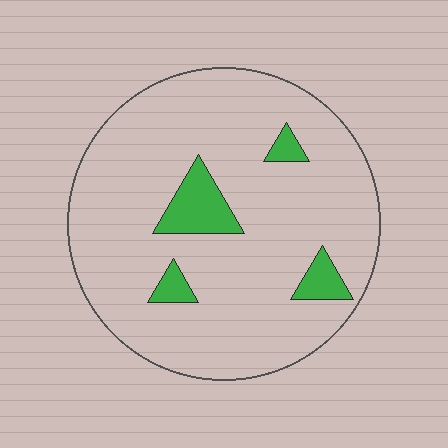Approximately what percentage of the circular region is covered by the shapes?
Approximately 10%.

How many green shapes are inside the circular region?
4.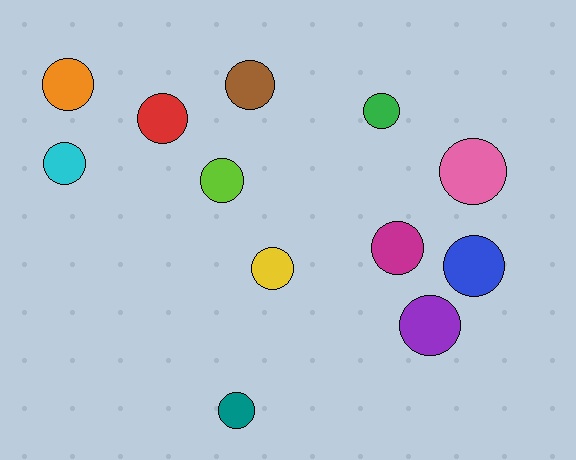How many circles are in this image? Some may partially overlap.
There are 12 circles.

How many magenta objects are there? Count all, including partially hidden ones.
There is 1 magenta object.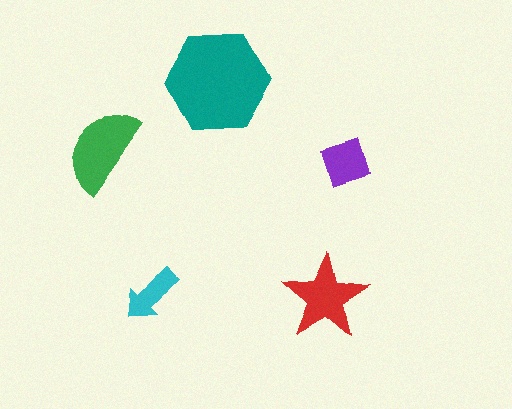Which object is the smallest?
The cyan arrow.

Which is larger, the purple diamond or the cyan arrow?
The purple diamond.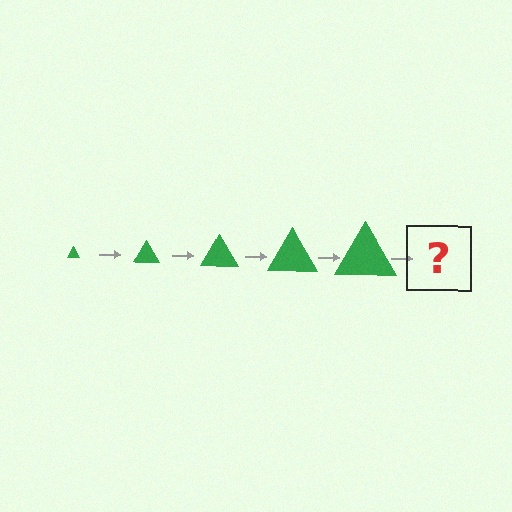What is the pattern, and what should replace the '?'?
The pattern is that the triangle gets progressively larger each step. The '?' should be a green triangle, larger than the previous one.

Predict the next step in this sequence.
The next step is a green triangle, larger than the previous one.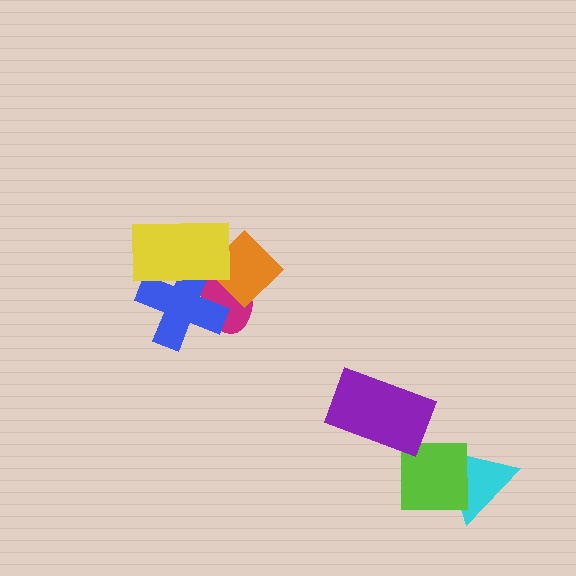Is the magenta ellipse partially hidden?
Yes, it is partially covered by another shape.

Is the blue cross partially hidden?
Yes, it is partially covered by another shape.